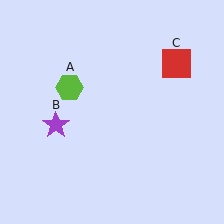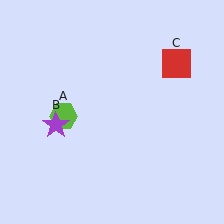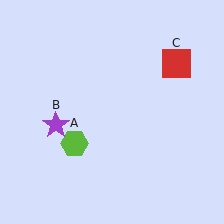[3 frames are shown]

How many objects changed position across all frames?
1 object changed position: lime hexagon (object A).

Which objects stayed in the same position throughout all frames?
Purple star (object B) and red square (object C) remained stationary.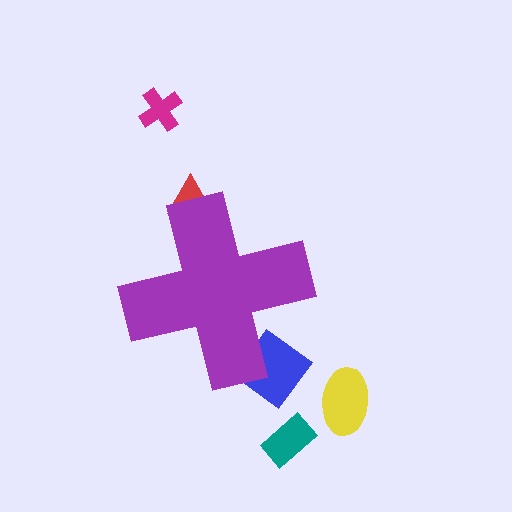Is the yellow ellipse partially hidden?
No, the yellow ellipse is fully visible.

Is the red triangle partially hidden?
Yes, the red triangle is partially hidden behind the purple cross.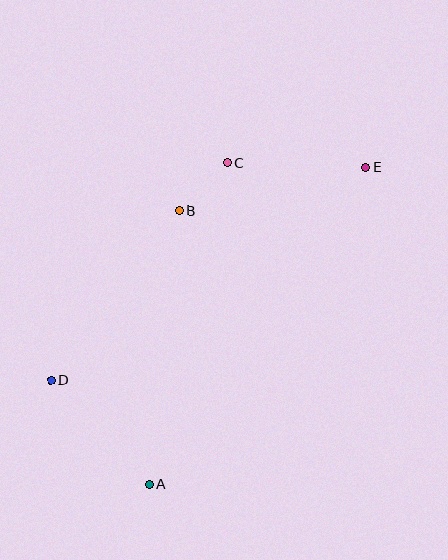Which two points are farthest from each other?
Points A and E are farthest from each other.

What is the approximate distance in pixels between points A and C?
The distance between A and C is approximately 331 pixels.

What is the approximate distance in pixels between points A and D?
The distance between A and D is approximately 144 pixels.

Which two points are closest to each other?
Points B and C are closest to each other.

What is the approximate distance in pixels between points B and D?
The distance between B and D is approximately 213 pixels.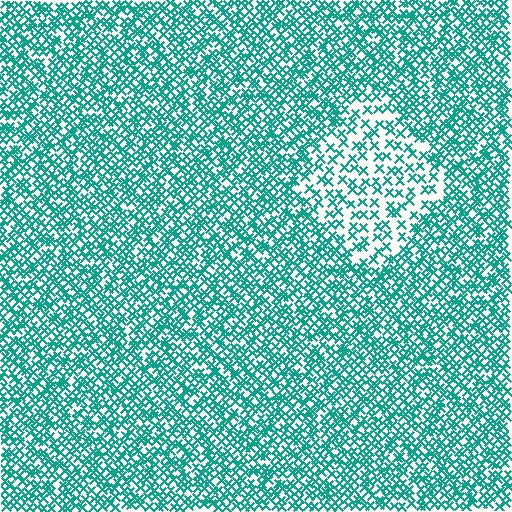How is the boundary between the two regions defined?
The boundary is defined by a change in element density (approximately 2.1x ratio). All elements are the same color, size, and shape.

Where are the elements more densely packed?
The elements are more densely packed outside the diamond boundary.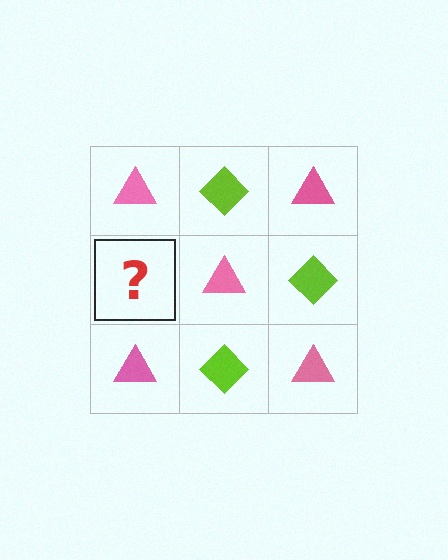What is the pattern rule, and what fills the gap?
The rule is that it alternates pink triangle and lime diamond in a checkerboard pattern. The gap should be filled with a lime diamond.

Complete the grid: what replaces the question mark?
The question mark should be replaced with a lime diamond.